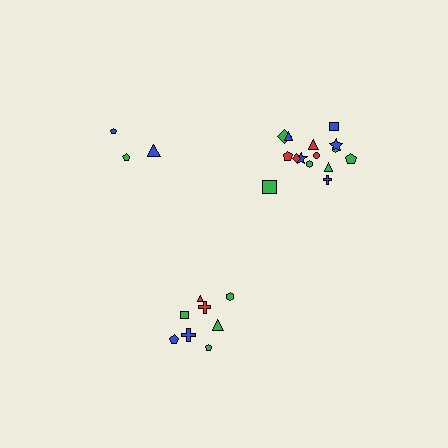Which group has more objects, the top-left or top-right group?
The top-right group.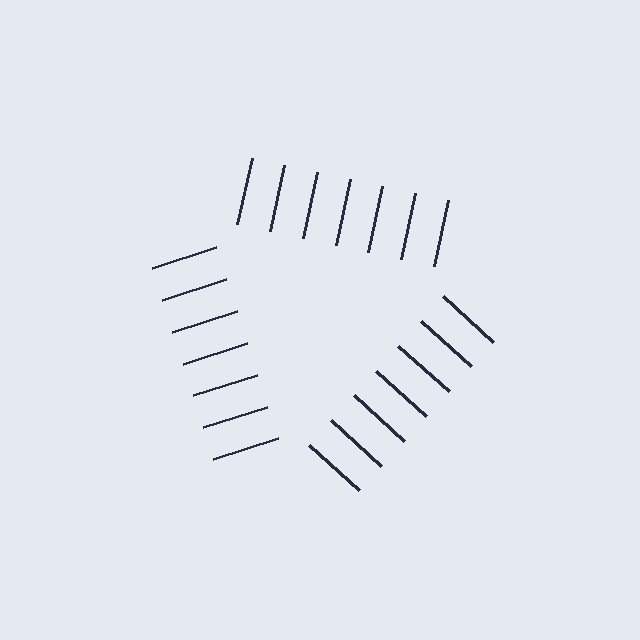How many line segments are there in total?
21 — 7 along each of the 3 edges.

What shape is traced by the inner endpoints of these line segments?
An illusory triangle — the line segments terminate on its edges but no continuous stroke is drawn.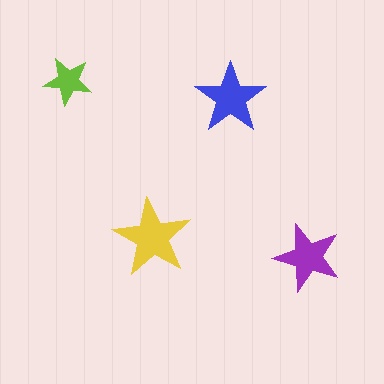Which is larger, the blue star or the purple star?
The blue one.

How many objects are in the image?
There are 4 objects in the image.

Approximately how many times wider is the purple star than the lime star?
About 1.5 times wider.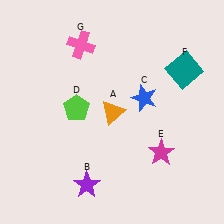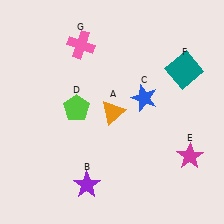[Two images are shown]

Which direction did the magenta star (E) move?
The magenta star (E) moved right.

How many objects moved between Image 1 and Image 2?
1 object moved between the two images.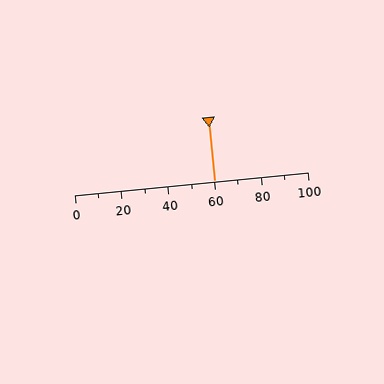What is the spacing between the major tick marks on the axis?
The major ticks are spaced 20 apart.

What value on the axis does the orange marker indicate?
The marker indicates approximately 60.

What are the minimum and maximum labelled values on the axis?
The axis runs from 0 to 100.